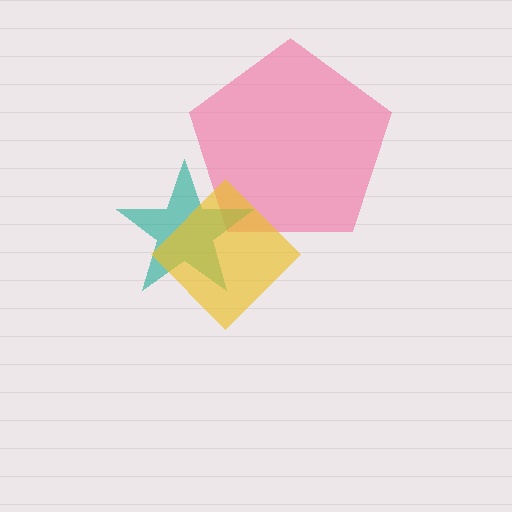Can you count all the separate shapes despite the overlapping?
Yes, there are 3 separate shapes.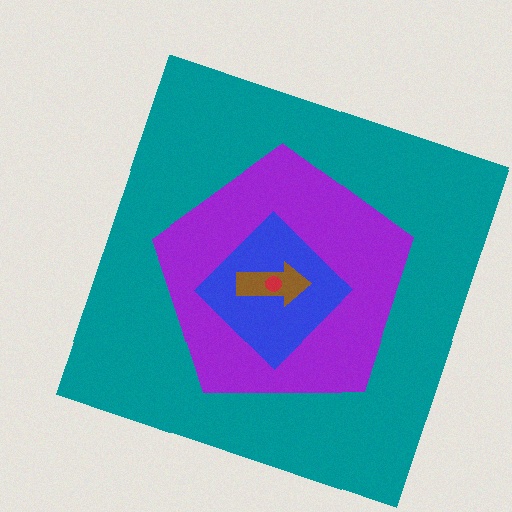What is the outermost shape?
The teal square.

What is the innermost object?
The red circle.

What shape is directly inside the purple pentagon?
The blue diamond.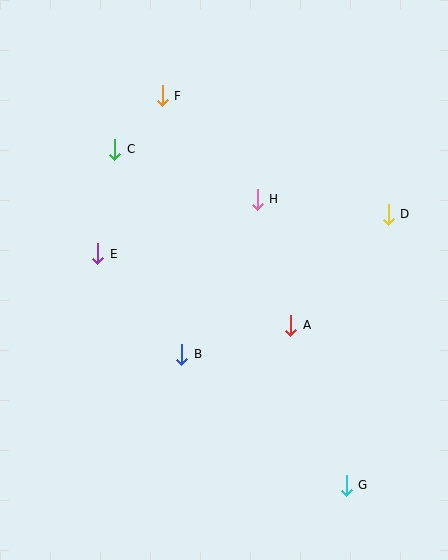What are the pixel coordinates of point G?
Point G is at (346, 485).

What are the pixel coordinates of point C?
Point C is at (115, 149).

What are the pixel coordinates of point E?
Point E is at (98, 254).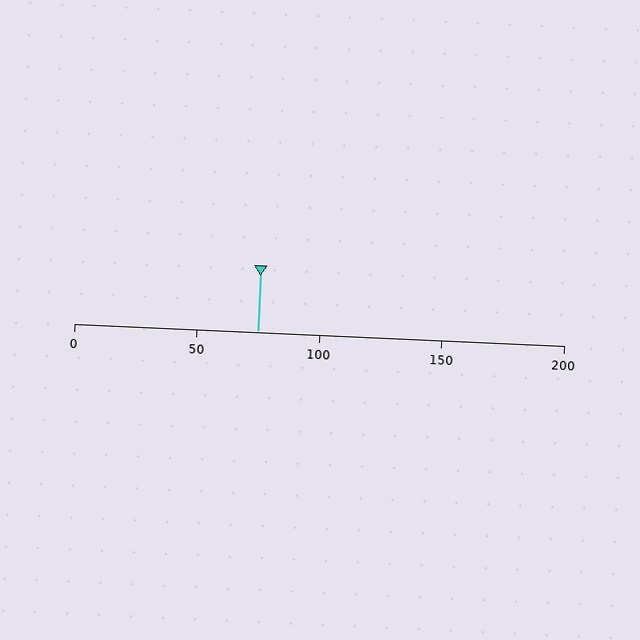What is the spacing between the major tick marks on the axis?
The major ticks are spaced 50 apart.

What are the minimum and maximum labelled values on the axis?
The axis runs from 0 to 200.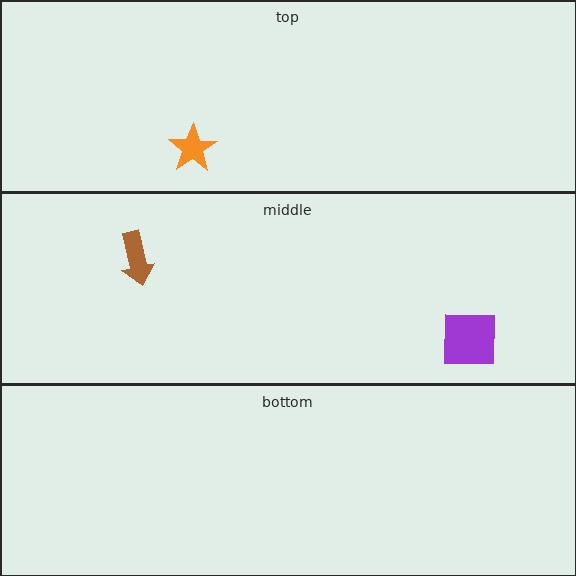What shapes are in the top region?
The orange star.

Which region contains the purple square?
The middle region.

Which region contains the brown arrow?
The middle region.